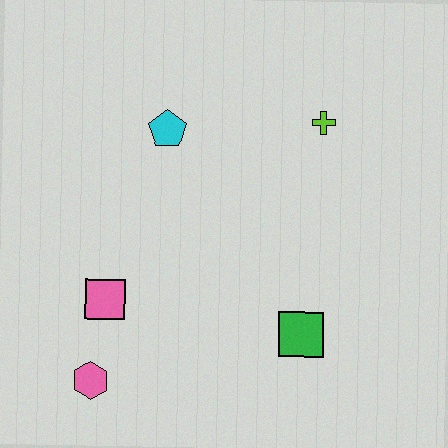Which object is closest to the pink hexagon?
The pink square is closest to the pink hexagon.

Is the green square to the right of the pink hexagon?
Yes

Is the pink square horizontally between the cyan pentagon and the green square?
No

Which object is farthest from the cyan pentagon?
The pink hexagon is farthest from the cyan pentagon.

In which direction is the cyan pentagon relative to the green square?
The cyan pentagon is above the green square.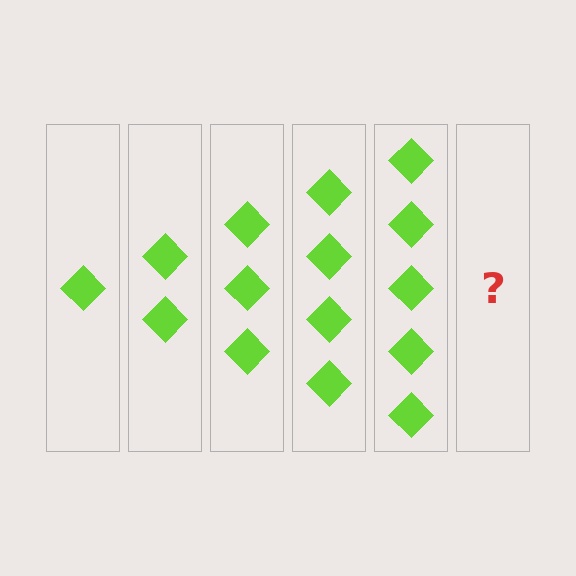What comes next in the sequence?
The next element should be 6 diamonds.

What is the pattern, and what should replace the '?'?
The pattern is that each step adds one more diamond. The '?' should be 6 diamonds.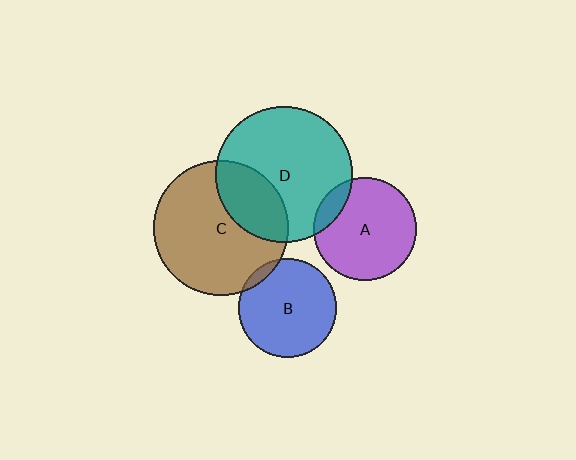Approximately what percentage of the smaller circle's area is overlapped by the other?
Approximately 15%.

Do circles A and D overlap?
Yes.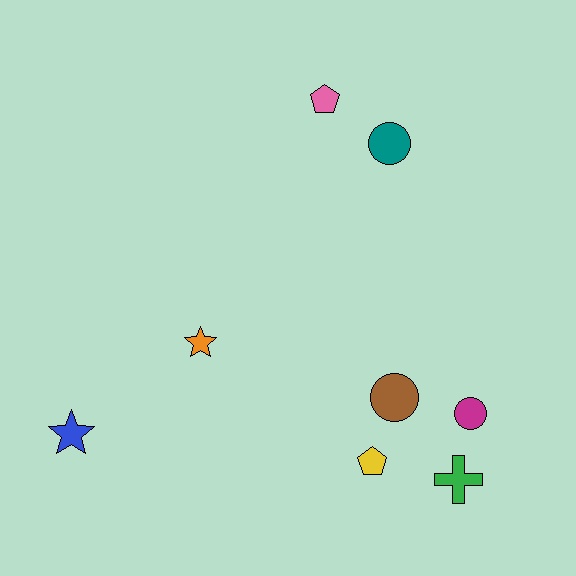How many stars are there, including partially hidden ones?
There are 2 stars.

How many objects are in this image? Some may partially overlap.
There are 8 objects.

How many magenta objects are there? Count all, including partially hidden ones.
There is 1 magenta object.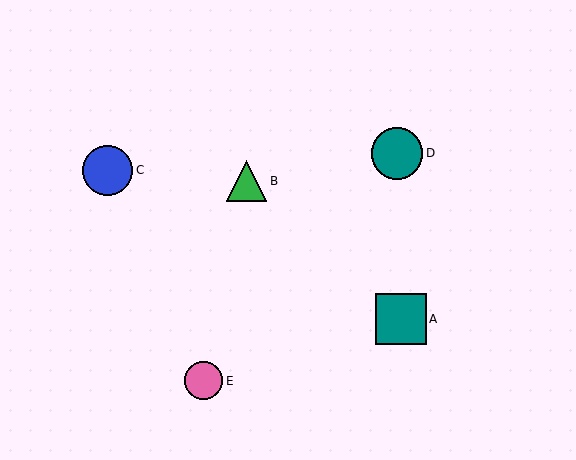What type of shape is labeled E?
Shape E is a pink circle.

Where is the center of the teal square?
The center of the teal square is at (401, 319).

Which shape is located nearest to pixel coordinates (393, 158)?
The teal circle (labeled D) at (397, 153) is nearest to that location.